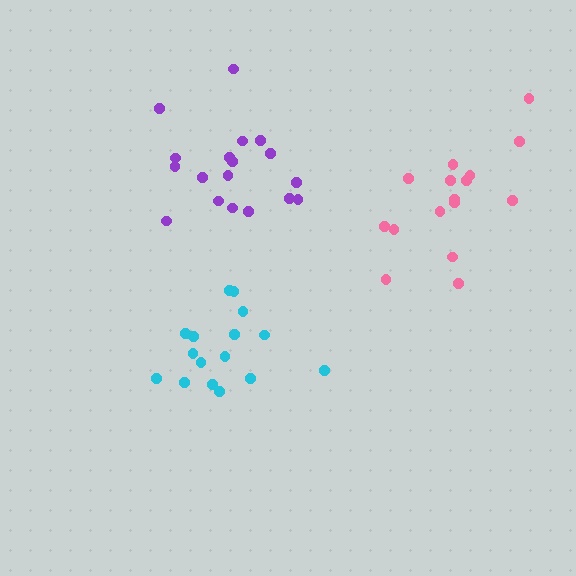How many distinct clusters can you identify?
There are 3 distinct clusters.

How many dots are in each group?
Group 1: 16 dots, Group 2: 18 dots, Group 3: 16 dots (50 total).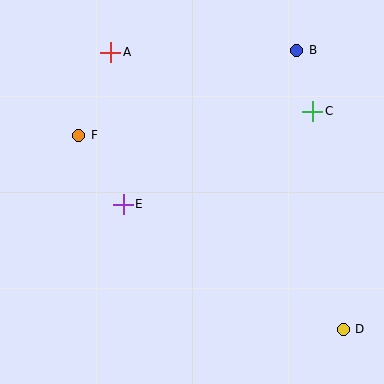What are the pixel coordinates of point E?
Point E is at (123, 204).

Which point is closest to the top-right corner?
Point B is closest to the top-right corner.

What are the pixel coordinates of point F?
Point F is at (79, 135).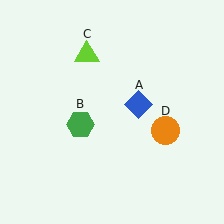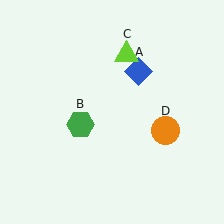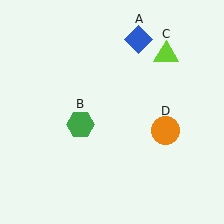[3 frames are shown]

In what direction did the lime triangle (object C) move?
The lime triangle (object C) moved right.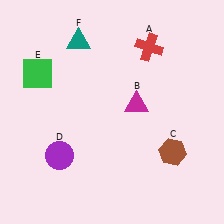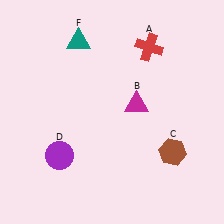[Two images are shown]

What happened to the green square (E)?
The green square (E) was removed in Image 2. It was in the top-left area of Image 1.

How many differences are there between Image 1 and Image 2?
There is 1 difference between the two images.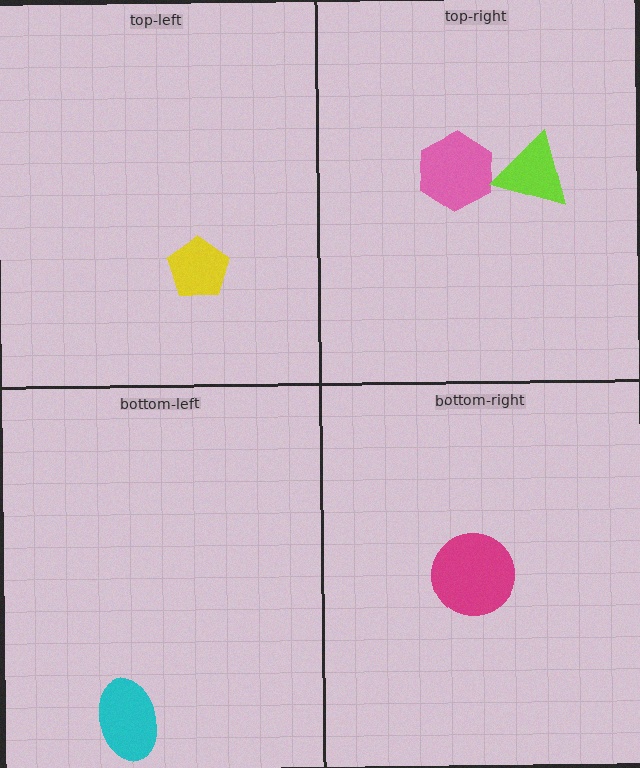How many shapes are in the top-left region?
1.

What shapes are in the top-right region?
The pink hexagon, the lime triangle.